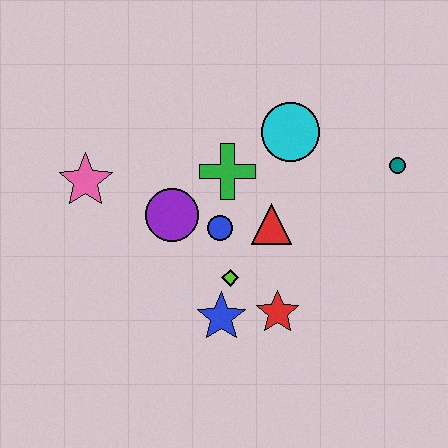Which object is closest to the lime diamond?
The blue star is closest to the lime diamond.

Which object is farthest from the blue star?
The teal circle is farthest from the blue star.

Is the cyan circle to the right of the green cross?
Yes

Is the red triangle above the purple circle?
No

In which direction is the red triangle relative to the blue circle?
The red triangle is to the right of the blue circle.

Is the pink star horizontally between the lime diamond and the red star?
No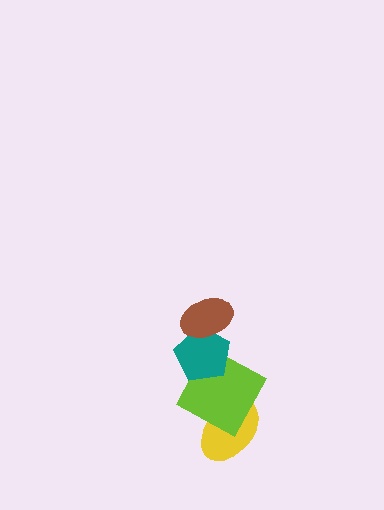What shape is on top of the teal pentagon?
The brown ellipse is on top of the teal pentagon.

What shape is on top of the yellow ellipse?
The lime square is on top of the yellow ellipse.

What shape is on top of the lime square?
The teal pentagon is on top of the lime square.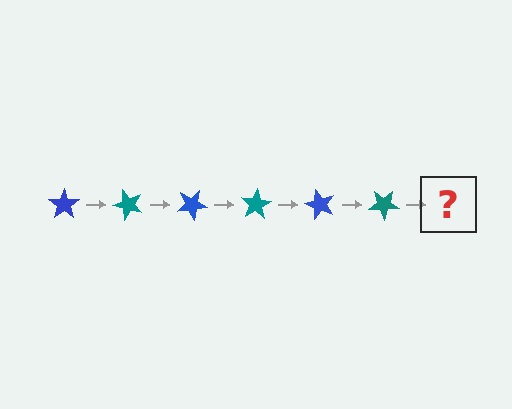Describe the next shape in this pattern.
It should be a blue star, rotated 300 degrees from the start.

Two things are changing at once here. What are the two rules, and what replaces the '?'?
The two rules are that it rotates 50 degrees each step and the color cycles through blue and teal. The '?' should be a blue star, rotated 300 degrees from the start.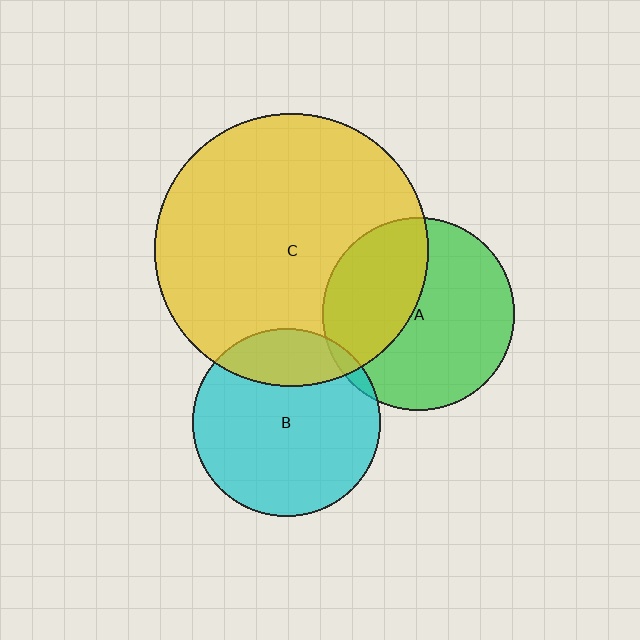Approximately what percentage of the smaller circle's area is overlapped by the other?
Approximately 20%.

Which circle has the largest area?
Circle C (yellow).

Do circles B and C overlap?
Yes.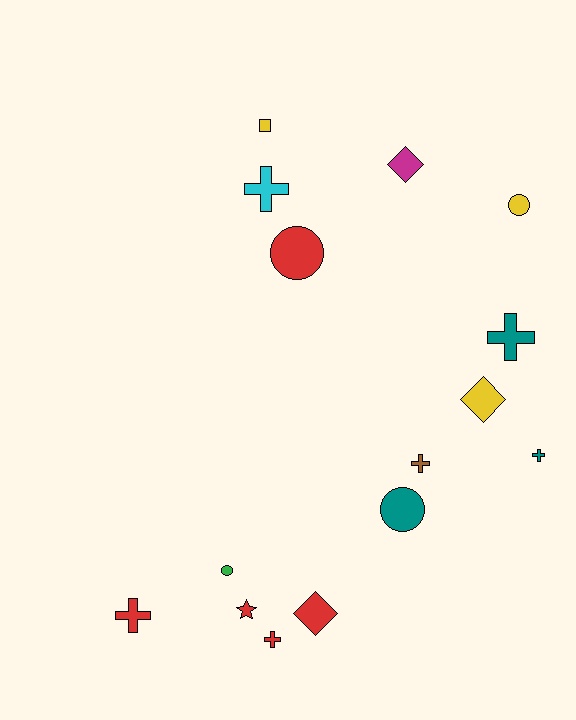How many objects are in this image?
There are 15 objects.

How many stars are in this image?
There is 1 star.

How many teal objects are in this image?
There are 3 teal objects.